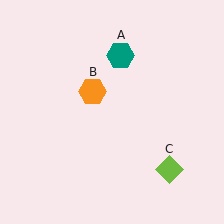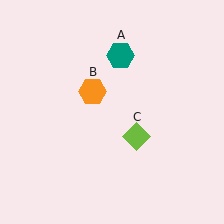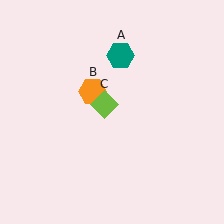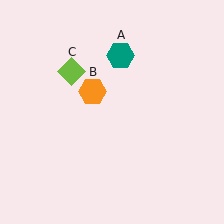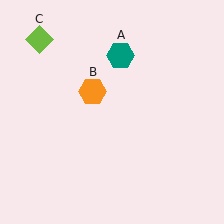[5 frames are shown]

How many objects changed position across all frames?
1 object changed position: lime diamond (object C).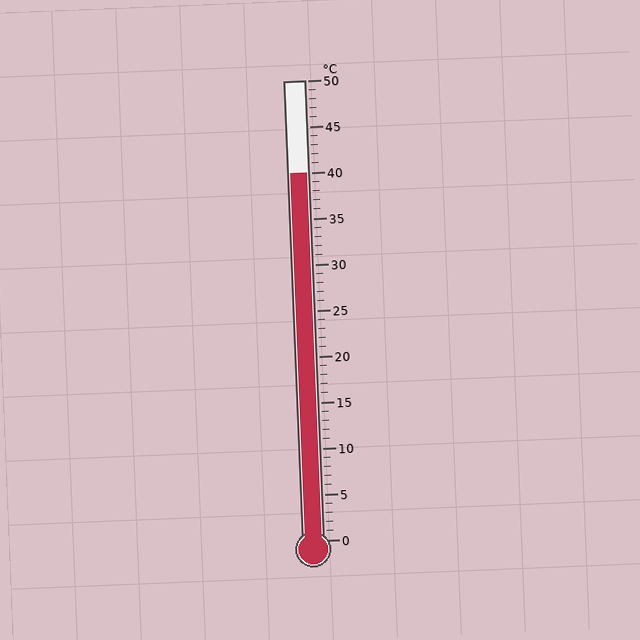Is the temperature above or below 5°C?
The temperature is above 5°C.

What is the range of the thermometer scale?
The thermometer scale ranges from 0°C to 50°C.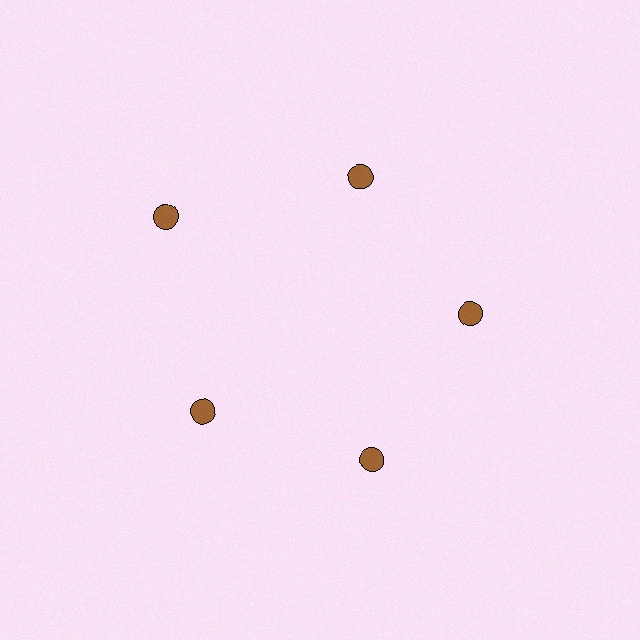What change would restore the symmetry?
The symmetry would be restored by moving it inward, back onto the ring so that all 5 circles sit at equal angles and equal distance from the center.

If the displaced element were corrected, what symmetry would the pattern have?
It would have 5-fold rotational symmetry — the pattern would map onto itself every 72 degrees.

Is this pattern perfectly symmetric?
No. The 5 brown circles are arranged in a ring, but one element near the 10 o'clock position is pushed outward from the center, breaking the 5-fold rotational symmetry.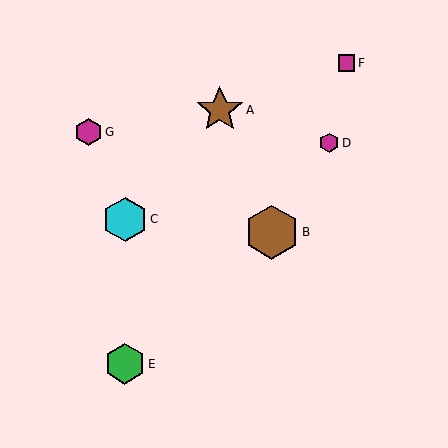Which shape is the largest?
The brown hexagon (labeled B) is the largest.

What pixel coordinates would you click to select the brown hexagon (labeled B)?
Click at (272, 232) to select the brown hexagon B.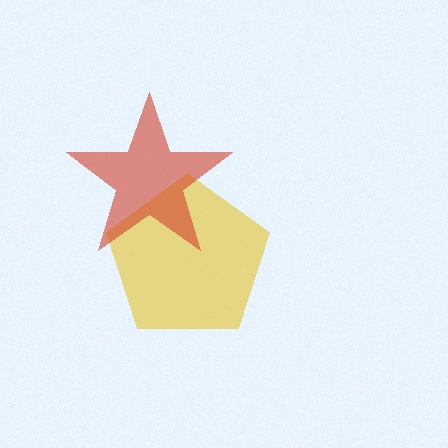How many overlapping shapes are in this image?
There are 2 overlapping shapes in the image.